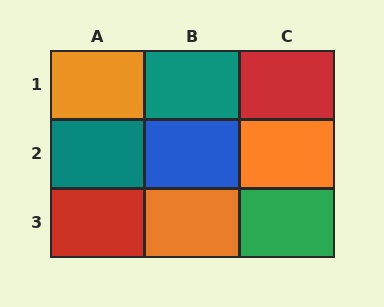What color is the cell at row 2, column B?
Blue.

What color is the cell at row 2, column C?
Orange.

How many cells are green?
1 cell is green.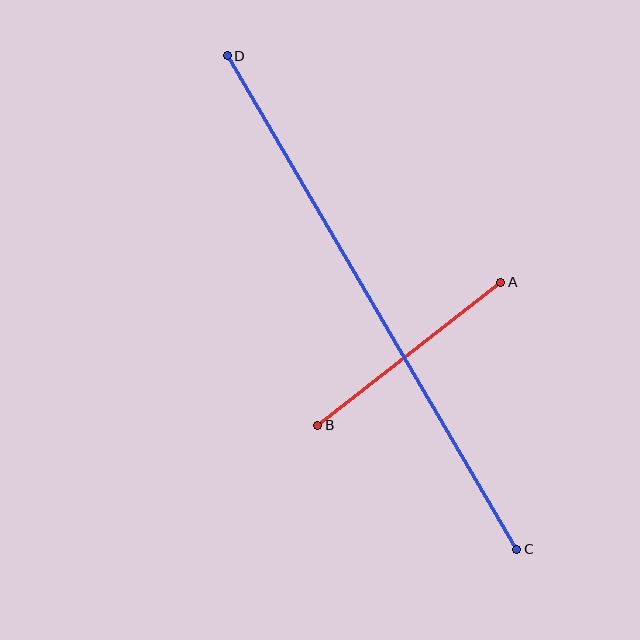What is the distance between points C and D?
The distance is approximately 572 pixels.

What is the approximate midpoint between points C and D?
The midpoint is at approximately (372, 303) pixels.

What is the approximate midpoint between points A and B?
The midpoint is at approximately (409, 354) pixels.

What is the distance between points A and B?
The distance is approximately 232 pixels.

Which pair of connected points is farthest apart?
Points C and D are farthest apart.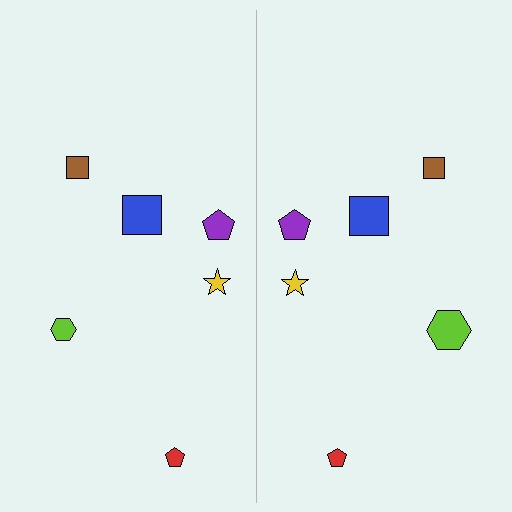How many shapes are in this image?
There are 12 shapes in this image.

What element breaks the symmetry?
The lime hexagon on the right side has a different size than its mirror counterpart.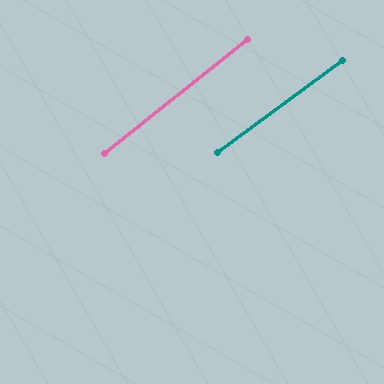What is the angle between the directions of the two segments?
Approximately 2 degrees.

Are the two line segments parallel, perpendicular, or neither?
Parallel — their directions differ by only 1.8°.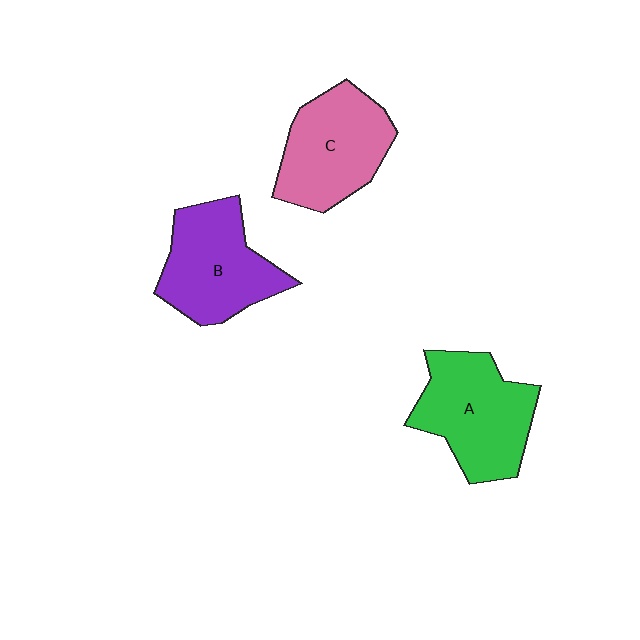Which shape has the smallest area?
Shape C (pink).